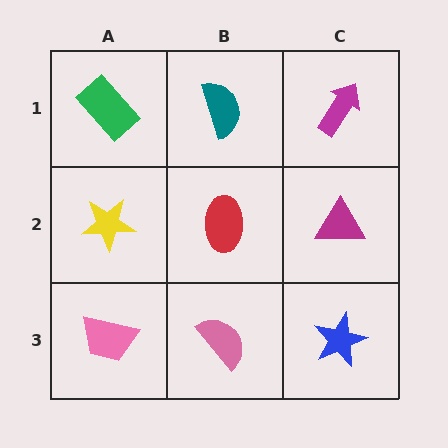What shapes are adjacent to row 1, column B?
A red ellipse (row 2, column B), a green rectangle (row 1, column A), a magenta arrow (row 1, column C).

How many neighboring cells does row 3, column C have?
2.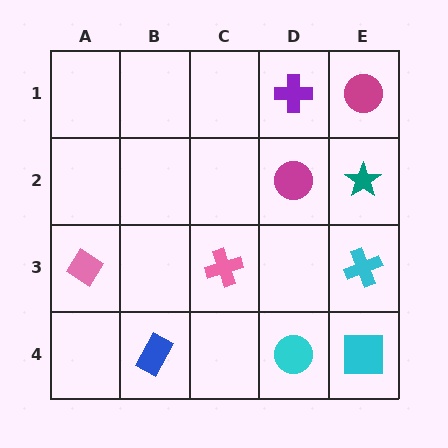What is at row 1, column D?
A purple cross.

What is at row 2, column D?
A magenta circle.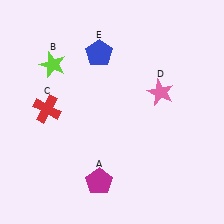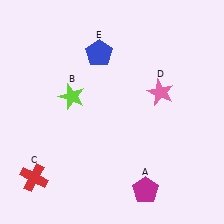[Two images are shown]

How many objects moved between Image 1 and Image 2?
3 objects moved between the two images.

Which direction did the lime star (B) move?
The lime star (B) moved down.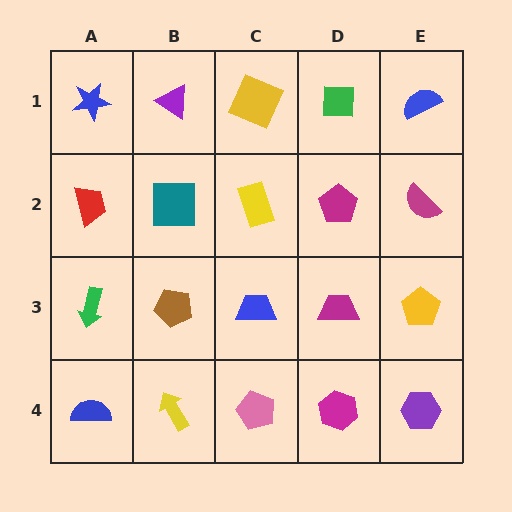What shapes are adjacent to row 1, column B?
A teal square (row 2, column B), a blue star (row 1, column A), a yellow square (row 1, column C).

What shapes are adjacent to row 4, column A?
A green arrow (row 3, column A), a yellow arrow (row 4, column B).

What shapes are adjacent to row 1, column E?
A magenta semicircle (row 2, column E), a green square (row 1, column D).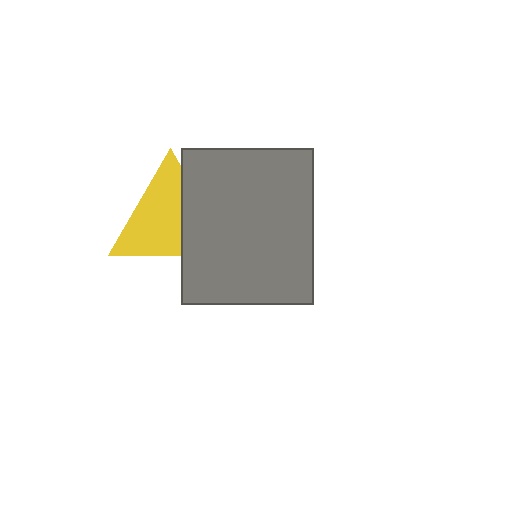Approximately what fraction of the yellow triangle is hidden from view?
Roughly 33% of the yellow triangle is hidden behind the gray rectangle.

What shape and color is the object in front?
The object in front is a gray rectangle.